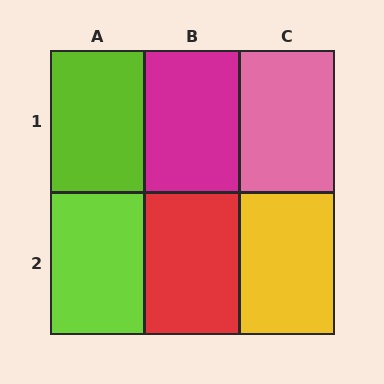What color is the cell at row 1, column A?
Lime.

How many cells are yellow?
1 cell is yellow.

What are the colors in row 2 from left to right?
Lime, red, yellow.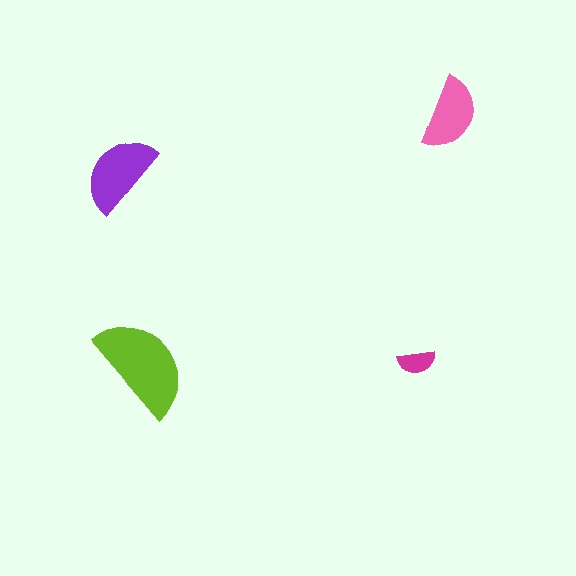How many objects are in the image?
There are 4 objects in the image.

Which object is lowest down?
The lime semicircle is bottommost.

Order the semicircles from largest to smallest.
the lime one, the purple one, the pink one, the magenta one.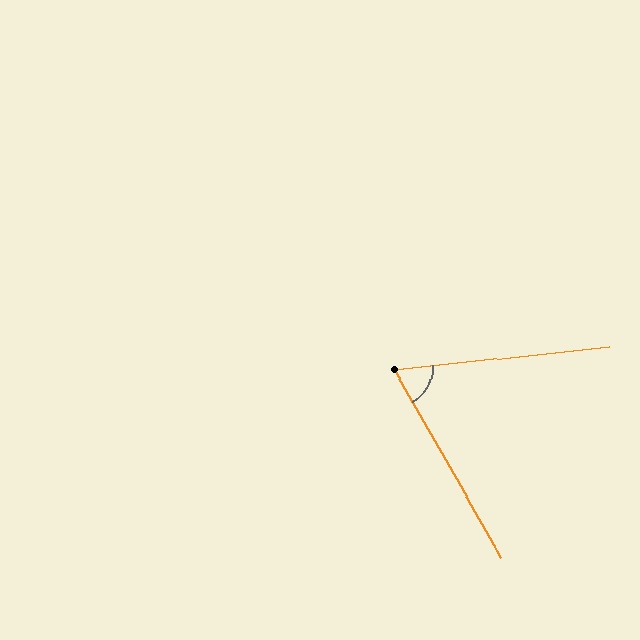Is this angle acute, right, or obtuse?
It is acute.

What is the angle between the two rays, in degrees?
Approximately 66 degrees.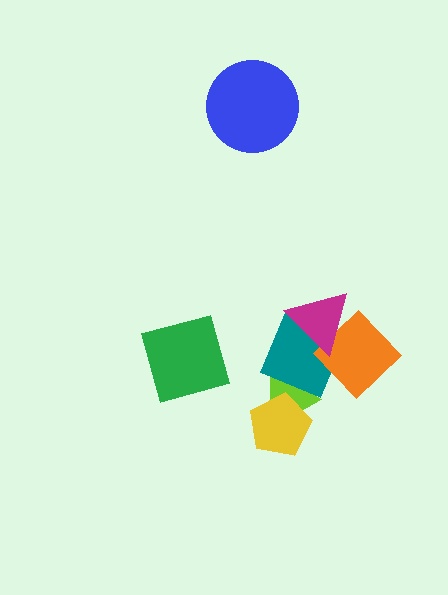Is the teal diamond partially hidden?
Yes, it is partially covered by another shape.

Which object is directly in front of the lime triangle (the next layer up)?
The teal diamond is directly in front of the lime triangle.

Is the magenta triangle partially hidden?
No, no other shape covers it.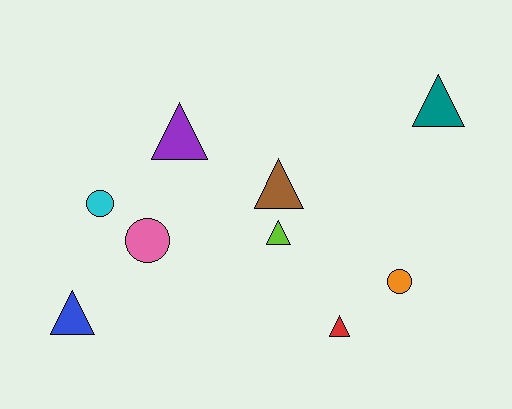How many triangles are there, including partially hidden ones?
There are 6 triangles.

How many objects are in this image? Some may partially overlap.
There are 9 objects.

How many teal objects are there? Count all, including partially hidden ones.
There is 1 teal object.